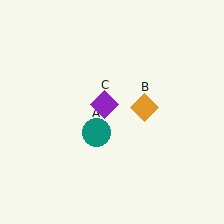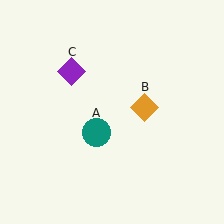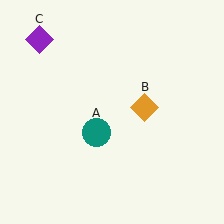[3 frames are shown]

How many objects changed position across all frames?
1 object changed position: purple diamond (object C).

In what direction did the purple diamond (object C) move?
The purple diamond (object C) moved up and to the left.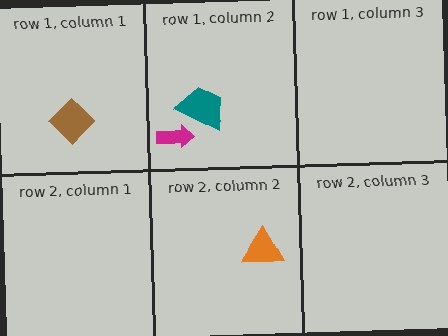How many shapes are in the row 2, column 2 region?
1.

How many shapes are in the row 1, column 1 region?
1.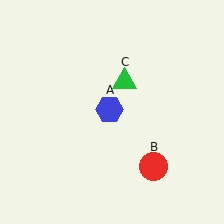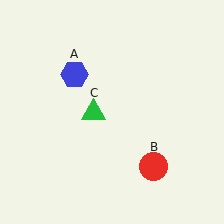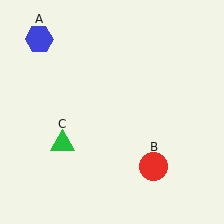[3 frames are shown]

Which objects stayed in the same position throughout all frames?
Red circle (object B) remained stationary.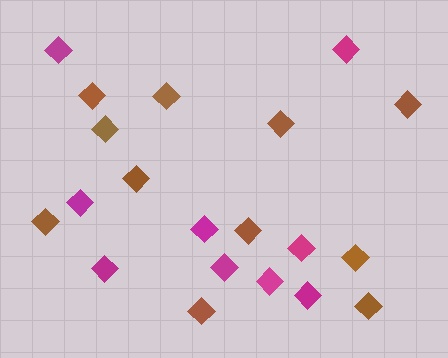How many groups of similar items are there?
There are 2 groups: one group of brown diamonds (11) and one group of magenta diamonds (9).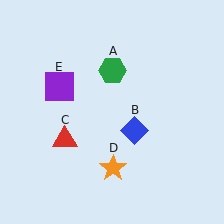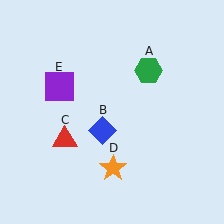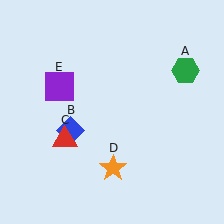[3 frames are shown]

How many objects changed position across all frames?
2 objects changed position: green hexagon (object A), blue diamond (object B).